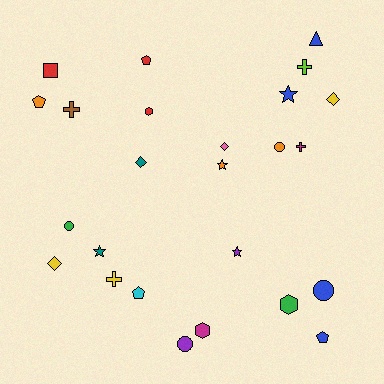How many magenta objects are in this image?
There are 2 magenta objects.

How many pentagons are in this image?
There are 4 pentagons.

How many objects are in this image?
There are 25 objects.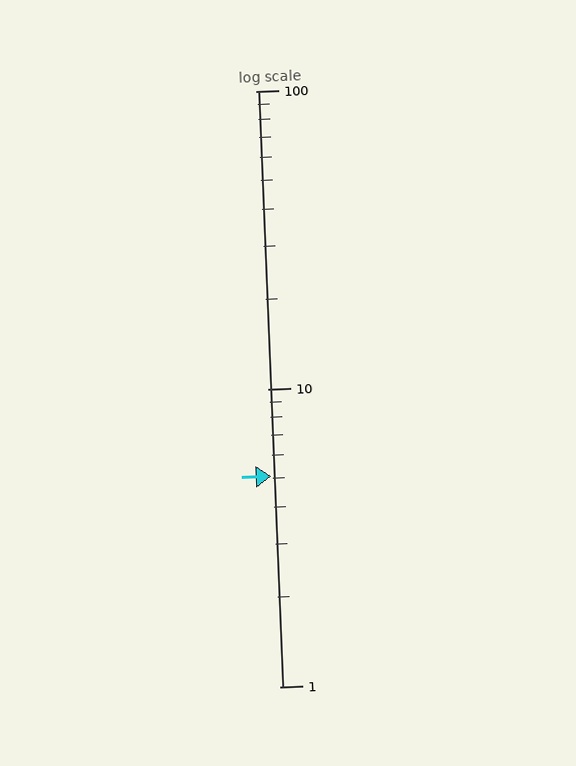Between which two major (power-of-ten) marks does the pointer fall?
The pointer is between 1 and 10.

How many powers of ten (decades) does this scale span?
The scale spans 2 decades, from 1 to 100.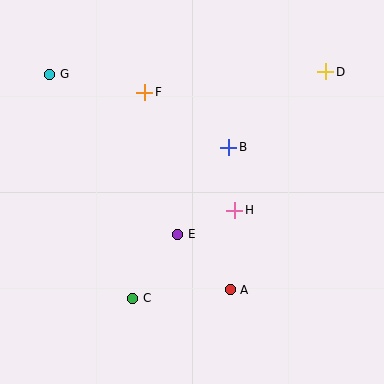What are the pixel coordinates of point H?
Point H is at (235, 210).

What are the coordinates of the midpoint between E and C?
The midpoint between E and C is at (155, 266).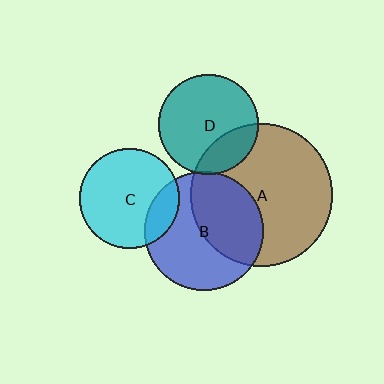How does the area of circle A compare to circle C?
Approximately 2.0 times.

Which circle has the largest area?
Circle A (brown).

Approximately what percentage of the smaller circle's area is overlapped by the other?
Approximately 5%.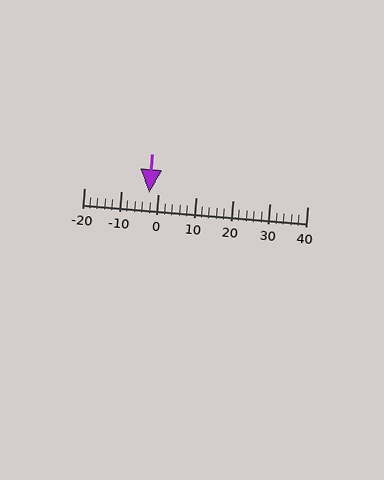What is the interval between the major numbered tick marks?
The major tick marks are spaced 10 units apart.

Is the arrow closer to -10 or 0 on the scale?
The arrow is closer to 0.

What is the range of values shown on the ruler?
The ruler shows values from -20 to 40.